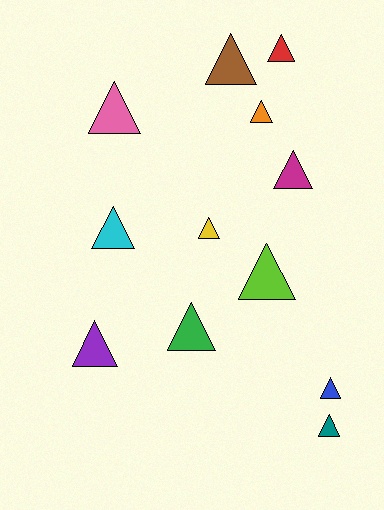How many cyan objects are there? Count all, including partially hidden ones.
There is 1 cyan object.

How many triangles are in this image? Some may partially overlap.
There are 12 triangles.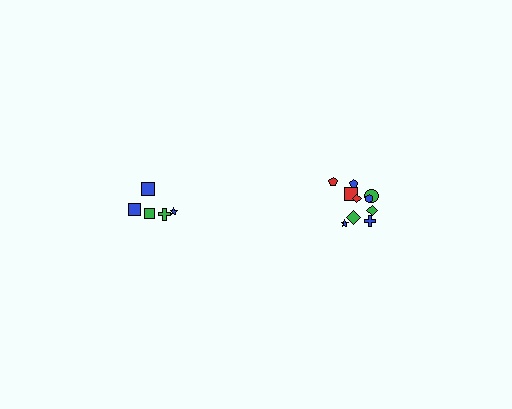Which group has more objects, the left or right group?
The right group.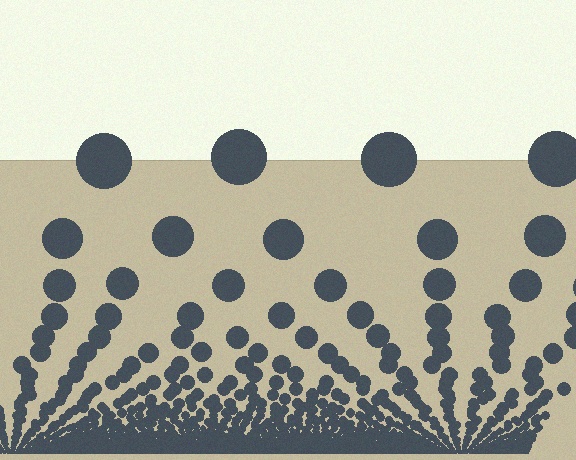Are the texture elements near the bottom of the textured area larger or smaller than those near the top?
Smaller. The gradient is inverted — elements near the bottom are smaller and denser.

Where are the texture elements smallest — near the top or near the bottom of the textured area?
Near the bottom.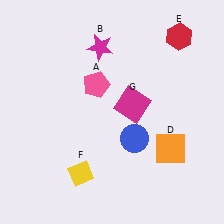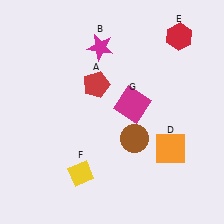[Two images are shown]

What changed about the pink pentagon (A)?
In Image 1, A is pink. In Image 2, it changed to red.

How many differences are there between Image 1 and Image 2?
There are 2 differences between the two images.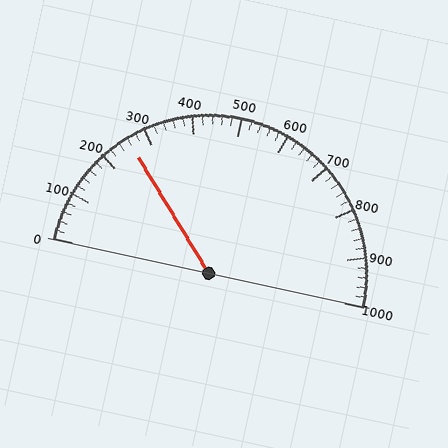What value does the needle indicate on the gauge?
The needle indicates approximately 260.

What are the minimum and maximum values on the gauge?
The gauge ranges from 0 to 1000.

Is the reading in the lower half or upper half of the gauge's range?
The reading is in the lower half of the range (0 to 1000).